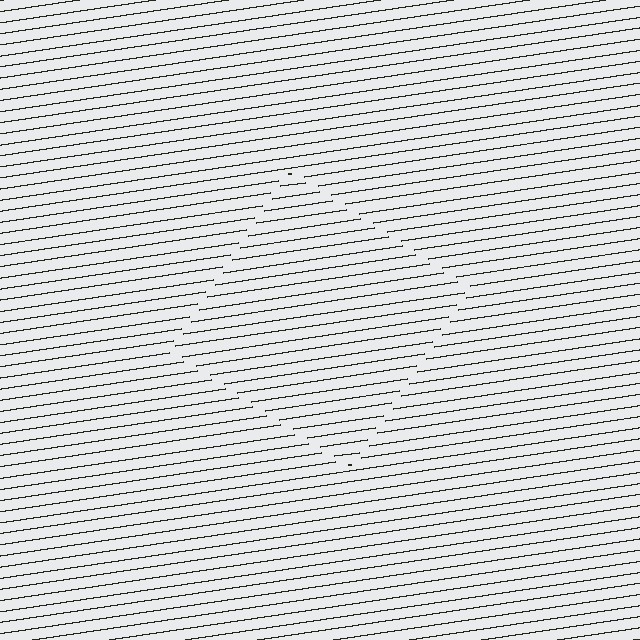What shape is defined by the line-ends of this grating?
An illusory square. The interior of the shape contains the same grating, shifted by half a period — the contour is defined by the phase discontinuity where line-ends from the inner and outer gratings abut.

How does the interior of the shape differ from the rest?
The interior of the shape contains the same grating, shifted by half a period — the contour is defined by the phase discontinuity where line-ends from the inner and outer gratings abut.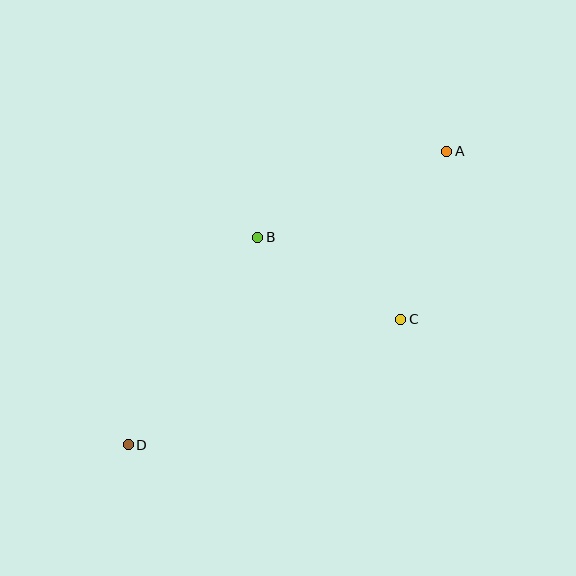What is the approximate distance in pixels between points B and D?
The distance between B and D is approximately 244 pixels.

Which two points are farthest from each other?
Points A and D are farthest from each other.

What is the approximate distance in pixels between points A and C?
The distance between A and C is approximately 174 pixels.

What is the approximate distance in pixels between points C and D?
The distance between C and D is approximately 300 pixels.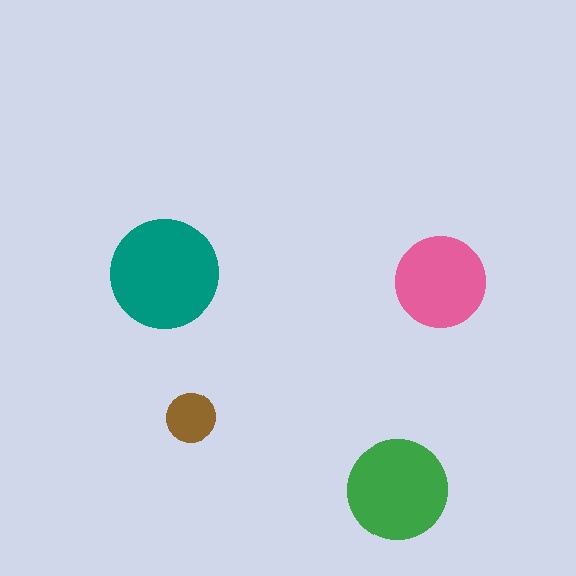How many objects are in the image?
There are 4 objects in the image.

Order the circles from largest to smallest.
the teal one, the green one, the pink one, the brown one.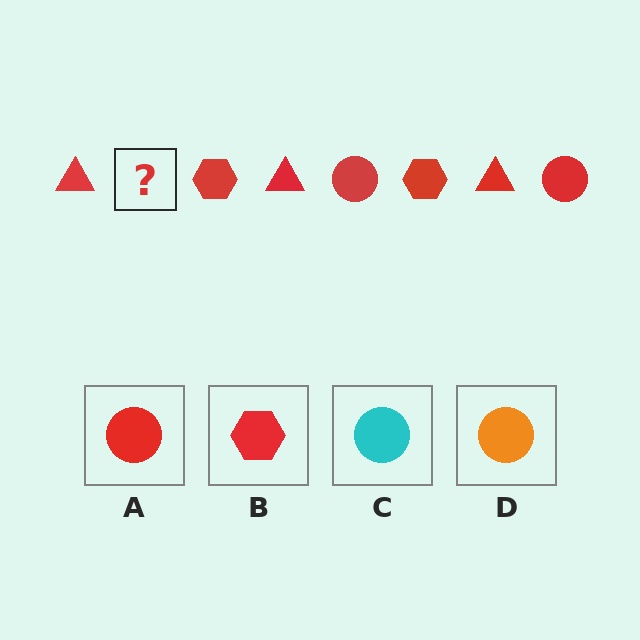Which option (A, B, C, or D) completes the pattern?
A.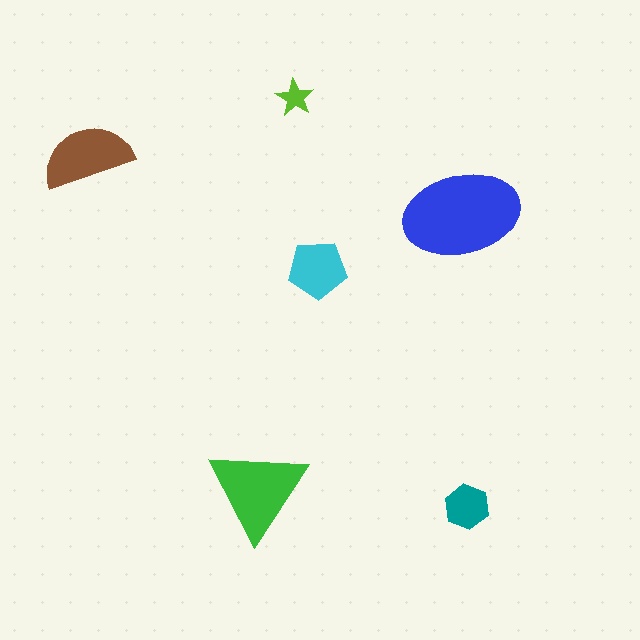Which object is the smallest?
The lime star.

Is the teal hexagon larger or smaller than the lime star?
Larger.